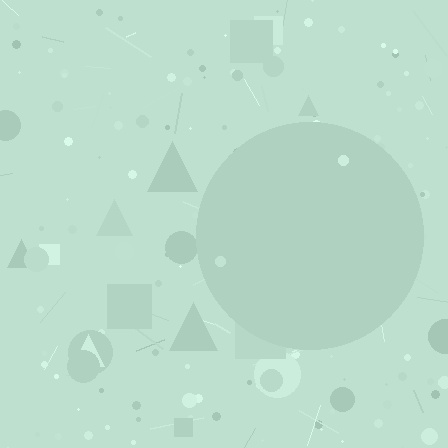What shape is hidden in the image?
A circle is hidden in the image.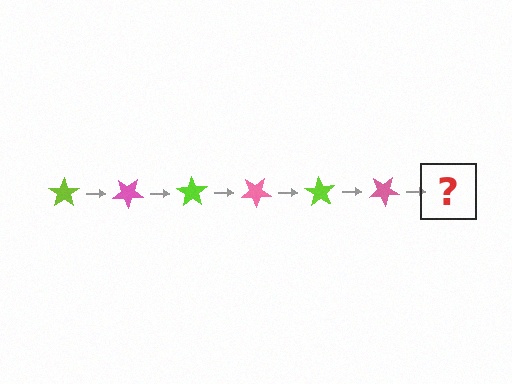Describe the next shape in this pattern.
It should be a lime star, rotated 210 degrees from the start.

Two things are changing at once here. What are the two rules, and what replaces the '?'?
The two rules are that it rotates 35 degrees each step and the color cycles through lime and pink. The '?' should be a lime star, rotated 210 degrees from the start.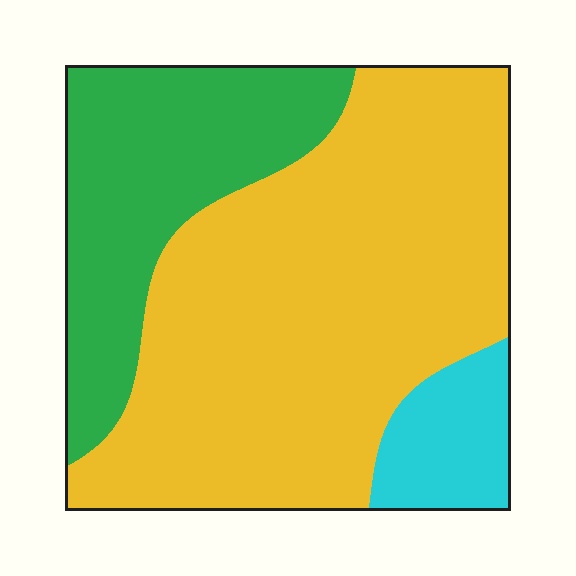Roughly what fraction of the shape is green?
Green covers roughly 25% of the shape.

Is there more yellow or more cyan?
Yellow.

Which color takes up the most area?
Yellow, at roughly 65%.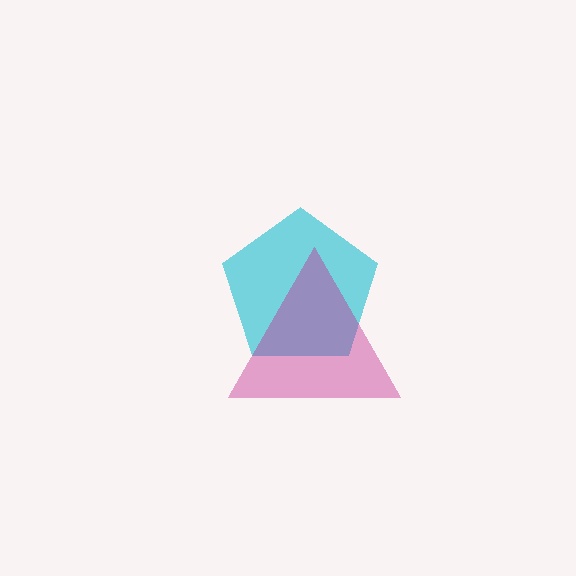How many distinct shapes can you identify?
There are 2 distinct shapes: a cyan pentagon, a magenta triangle.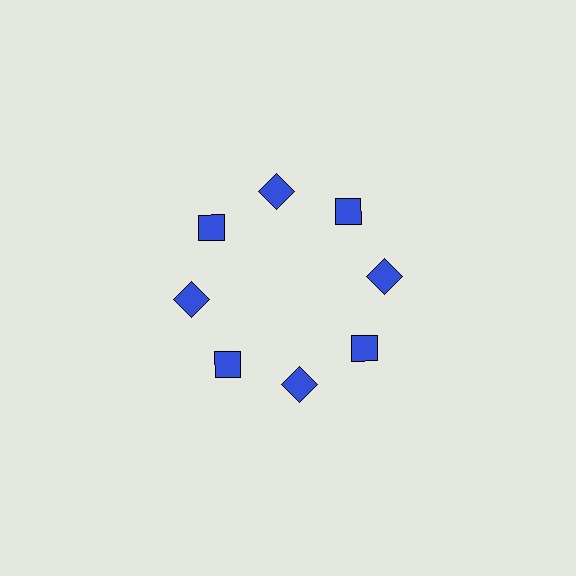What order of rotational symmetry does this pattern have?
This pattern has 8-fold rotational symmetry.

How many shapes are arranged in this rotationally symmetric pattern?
There are 8 shapes, arranged in 8 groups of 1.